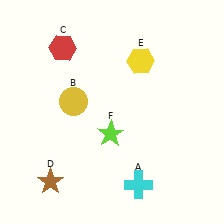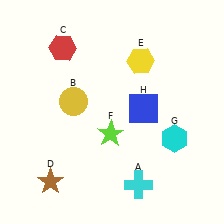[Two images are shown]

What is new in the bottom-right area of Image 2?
A cyan hexagon (G) was added in the bottom-right area of Image 2.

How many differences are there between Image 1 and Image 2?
There are 2 differences between the two images.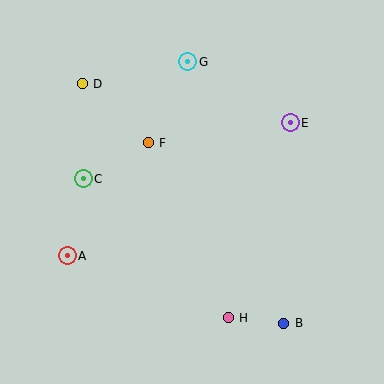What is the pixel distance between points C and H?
The distance between C and H is 201 pixels.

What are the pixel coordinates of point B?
Point B is at (284, 323).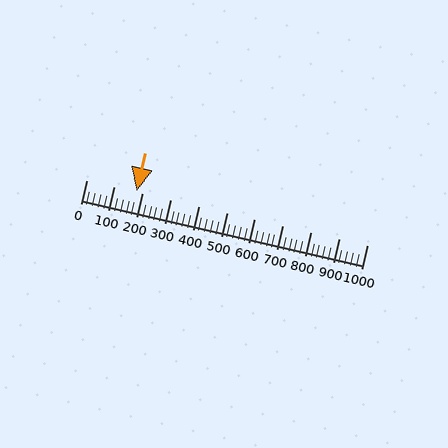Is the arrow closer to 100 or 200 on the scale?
The arrow is closer to 200.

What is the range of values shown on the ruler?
The ruler shows values from 0 to 1000.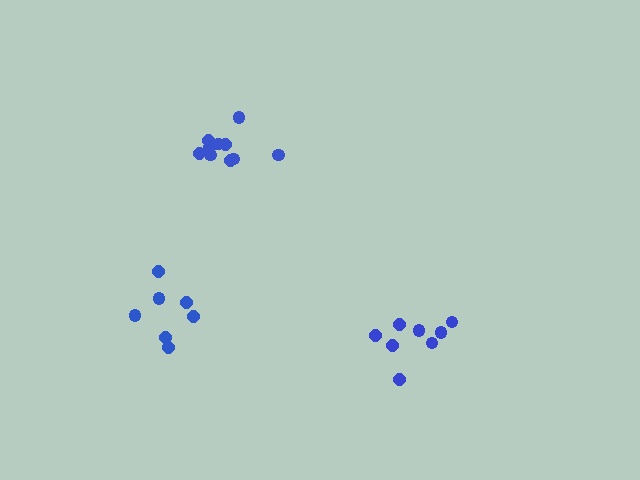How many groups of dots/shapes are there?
There are 3 groups.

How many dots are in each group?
Group 1: 8 dots, Group 2: 7 dots, Group 3: 10 dots (25 total).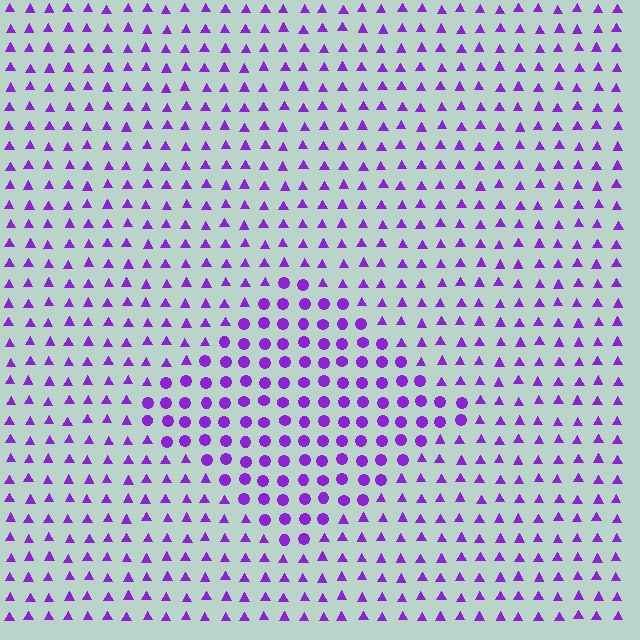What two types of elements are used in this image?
The image uses circles inside the diamond region and triangles outside it.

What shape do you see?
I see a diamond.